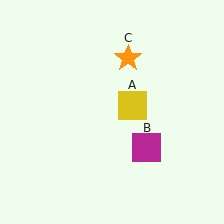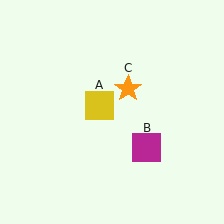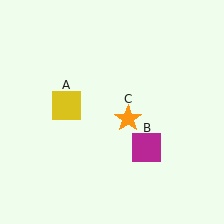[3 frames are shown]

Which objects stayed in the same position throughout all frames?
Magenta square (object B) remained stationary.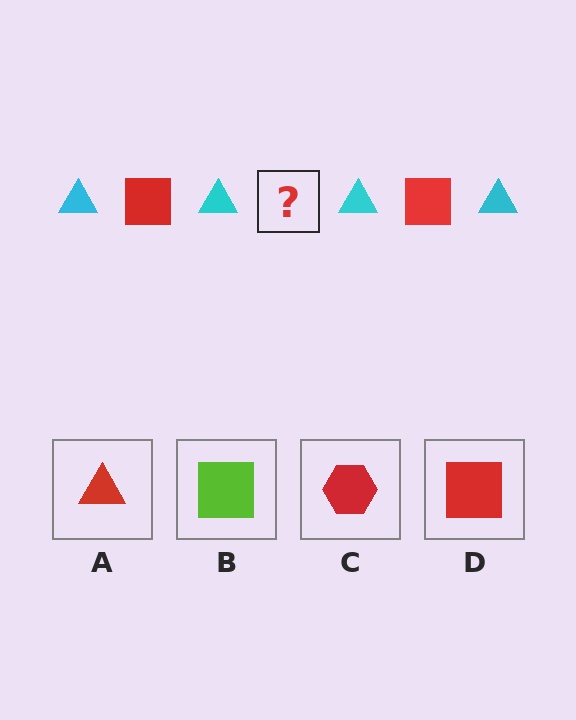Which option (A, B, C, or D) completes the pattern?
D.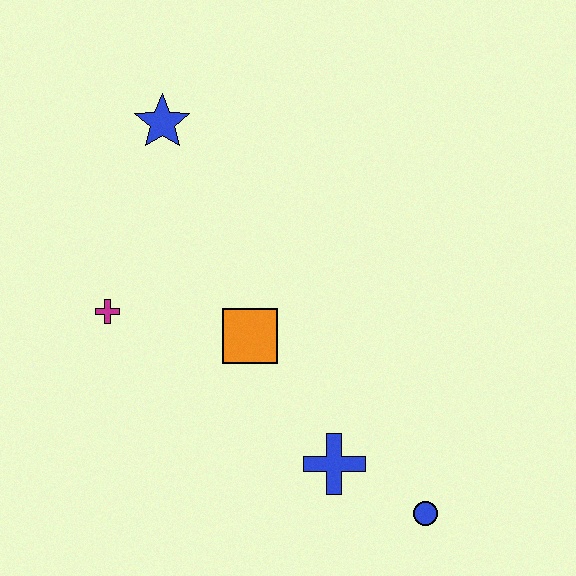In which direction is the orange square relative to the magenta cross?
The orange square is to the right of the magenta cross.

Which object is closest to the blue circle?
The blue cross is closest to the blue circle.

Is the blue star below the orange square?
No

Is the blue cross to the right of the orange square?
Yes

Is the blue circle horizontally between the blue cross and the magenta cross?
No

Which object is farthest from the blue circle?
The blue star is farthest from the blue circle.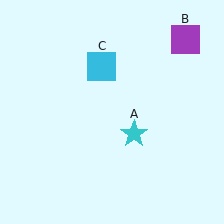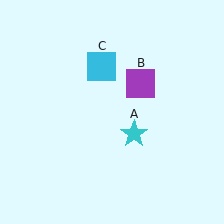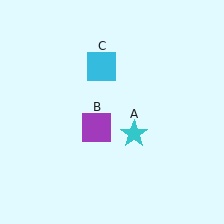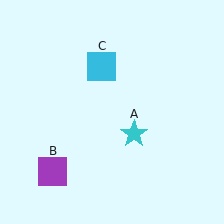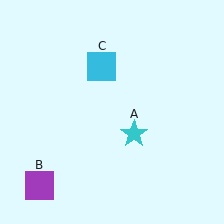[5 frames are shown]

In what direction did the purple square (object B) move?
The purple square (object B) moved down and to the left.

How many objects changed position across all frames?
1 object changed position: purple square (object B).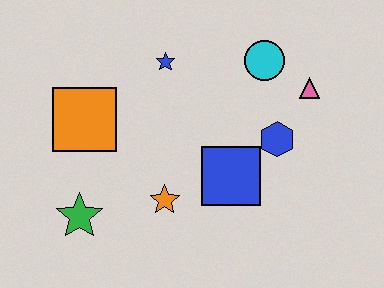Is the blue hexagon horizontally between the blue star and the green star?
No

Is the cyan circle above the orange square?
Yes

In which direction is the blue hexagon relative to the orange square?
The blue hexagon is to the right of the orange square.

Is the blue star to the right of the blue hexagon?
No